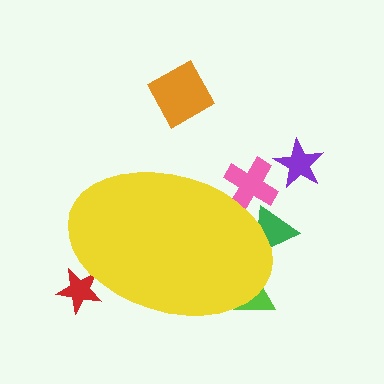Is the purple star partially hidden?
No, the purple star is fully visible.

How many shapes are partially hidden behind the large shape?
4 shapes are partially hidden.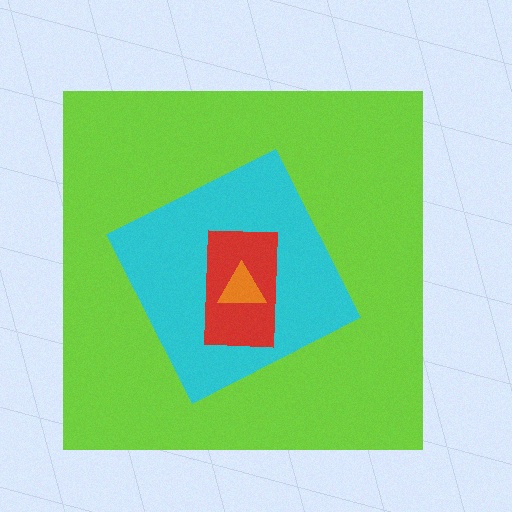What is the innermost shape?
The orange triangle.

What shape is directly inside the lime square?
The cyan diamond.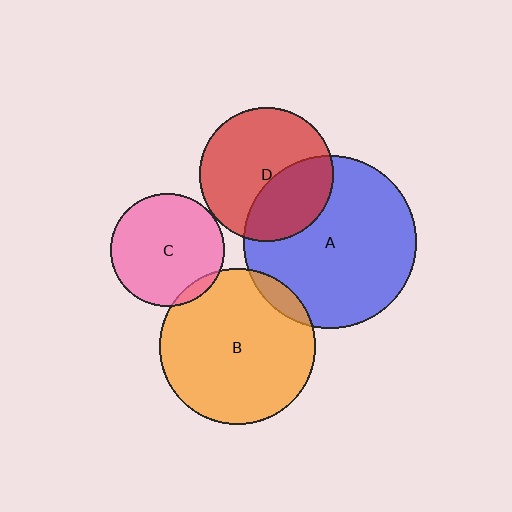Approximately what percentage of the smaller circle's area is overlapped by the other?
Approximately 35%.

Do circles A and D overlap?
Yes.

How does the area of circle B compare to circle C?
Approximately 1.9 times.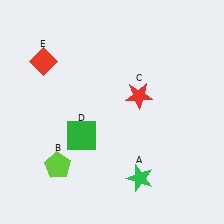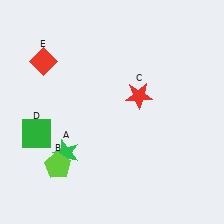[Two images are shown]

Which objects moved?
The objects that moved are: the green star (A), the green square (D).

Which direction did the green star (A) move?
The green star (A) moved left.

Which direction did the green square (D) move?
The green square (D) moved left.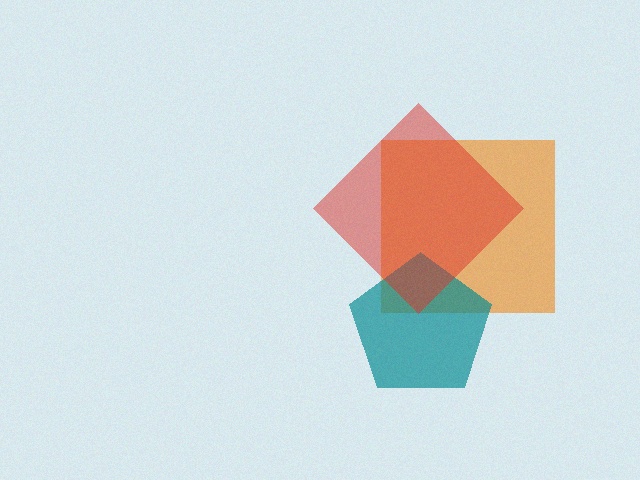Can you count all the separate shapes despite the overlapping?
Yes, there are 3 separate shapes.